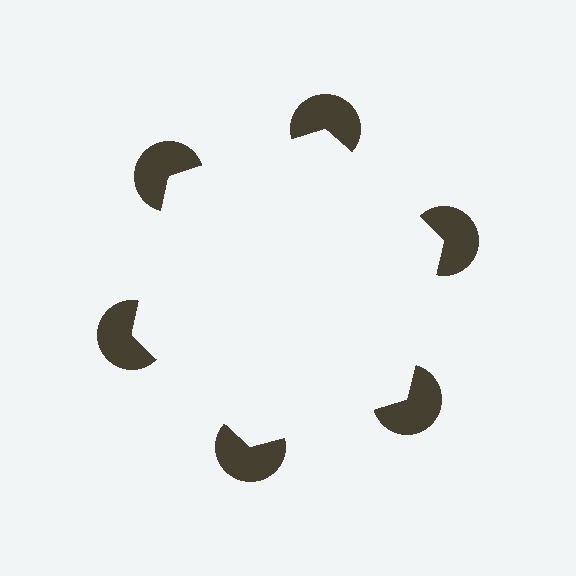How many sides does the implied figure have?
6 sides.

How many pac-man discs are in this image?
There are 6 — one at each vertex of the illusory hexagon.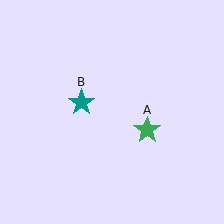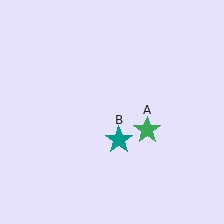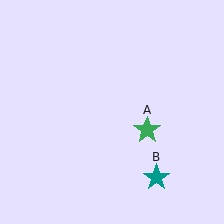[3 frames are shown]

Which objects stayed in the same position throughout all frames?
Green star (object A) remained stationary.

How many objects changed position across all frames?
1 object changed position: teal star (object B).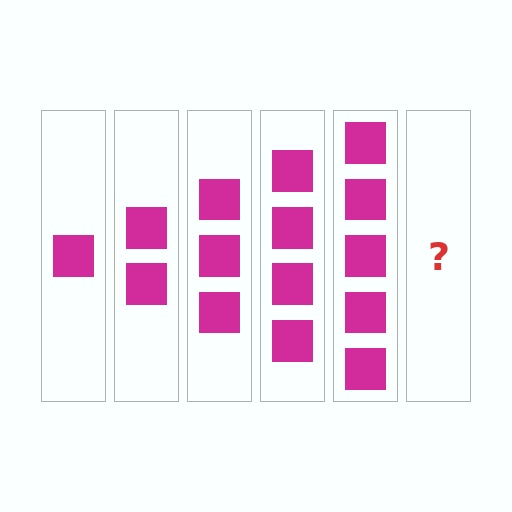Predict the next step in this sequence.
The next step is 6 squares.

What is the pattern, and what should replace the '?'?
The pattern is that each step adds one more square. The '?' should be 6 squares.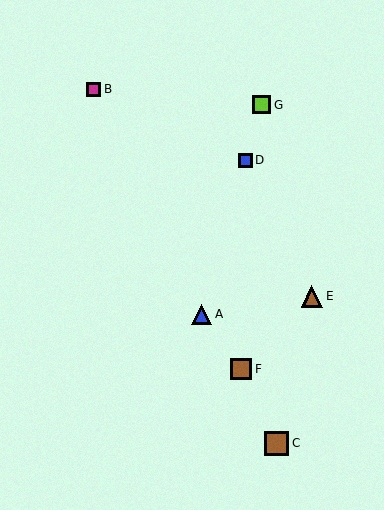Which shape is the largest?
The brown square (labeled C) is the largest.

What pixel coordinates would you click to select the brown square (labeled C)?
Click at (277, 443) to select the brown square C.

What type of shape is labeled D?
Shape D is a blue square.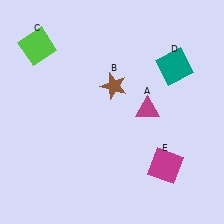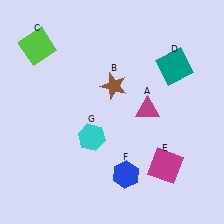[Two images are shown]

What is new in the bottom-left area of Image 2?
A cyan hexagon (G) was added in the bottom-left area of Image 2.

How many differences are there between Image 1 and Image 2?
There are 2 differences between the two images.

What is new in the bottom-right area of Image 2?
A blue hexagon (F) was added in the bottom-right area of Image 2.